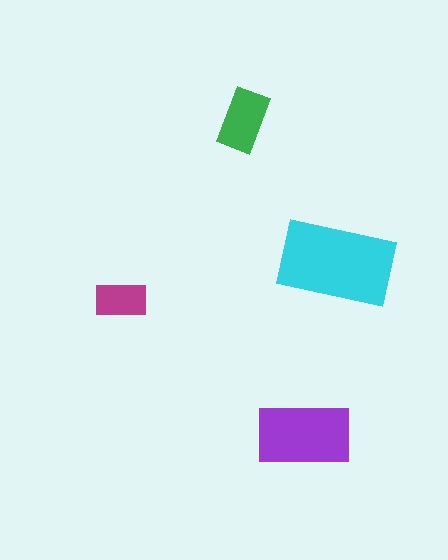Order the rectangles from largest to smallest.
the cyan one, the purple one, the green one, the magenta one.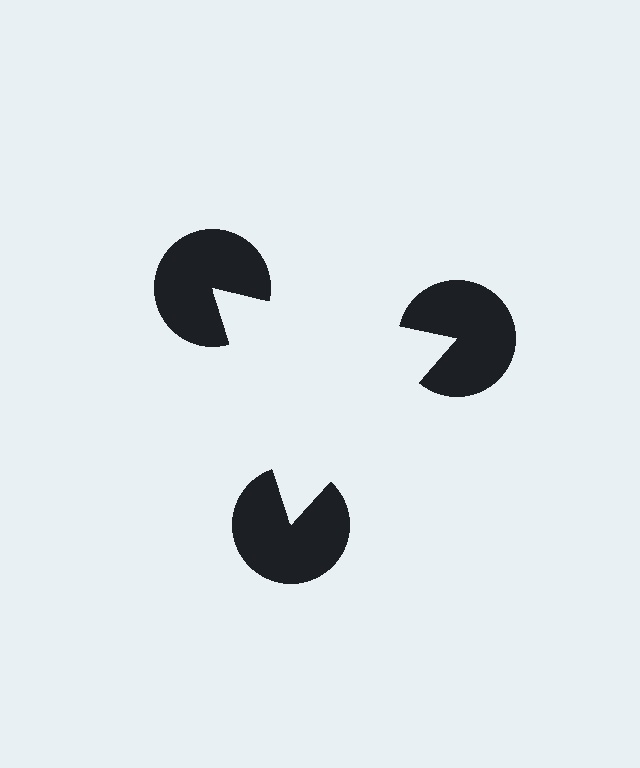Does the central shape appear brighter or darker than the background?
It typically appears slightly brighter than the background, even though no actual brightness change is drawn.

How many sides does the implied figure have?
3 sides.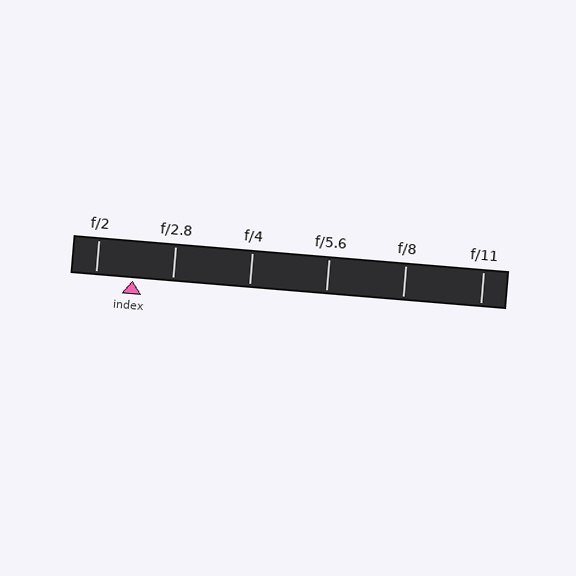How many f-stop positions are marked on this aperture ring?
There are 6 f-stop positions marked.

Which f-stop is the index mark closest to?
The index mark is closest to f/2.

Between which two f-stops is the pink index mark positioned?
The index mark is between f/2 and f/2.8.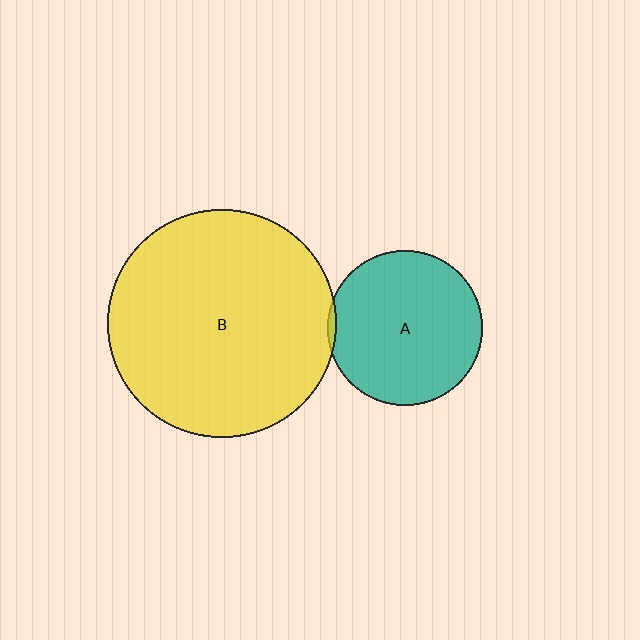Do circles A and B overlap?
Yes.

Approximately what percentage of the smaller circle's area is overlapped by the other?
Approximately 5%.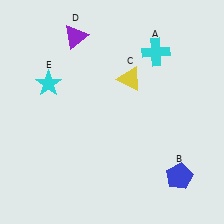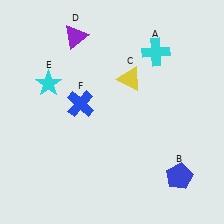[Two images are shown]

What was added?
A blue cross (F) was added in Image 2.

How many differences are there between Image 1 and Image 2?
There is 1 difference between the two images.